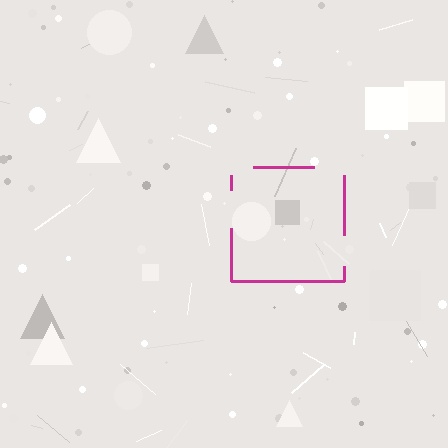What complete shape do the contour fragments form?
The contour fragments form a square.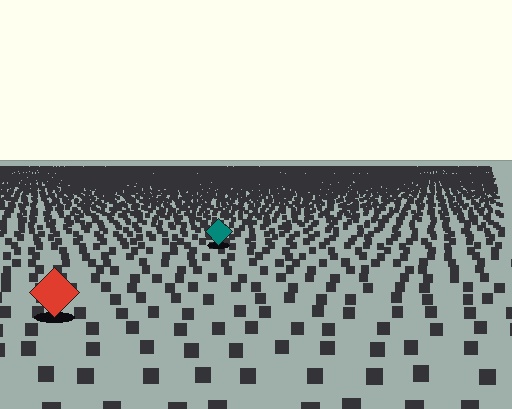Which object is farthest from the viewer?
The teal diamond is farthest from the viewer. It appears smaller and the ground texture around it is denser.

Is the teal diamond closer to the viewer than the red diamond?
No. The red diamond is closer — you can tell from the texture gradient: the ground texture is coarser near it.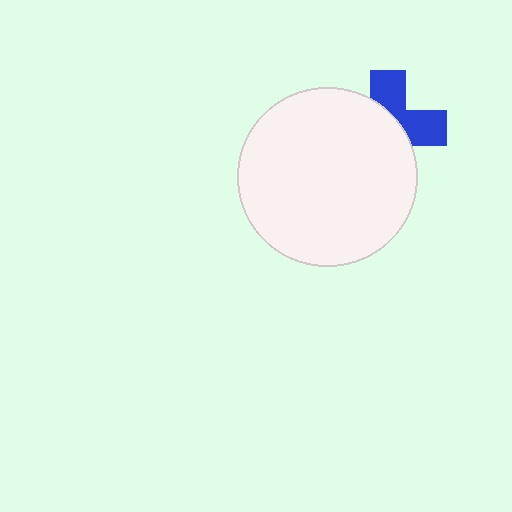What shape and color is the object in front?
The object in front is a white circle.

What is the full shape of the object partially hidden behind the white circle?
The partially hidden object is a blue cross.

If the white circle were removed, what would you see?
You would see the complete blue cross.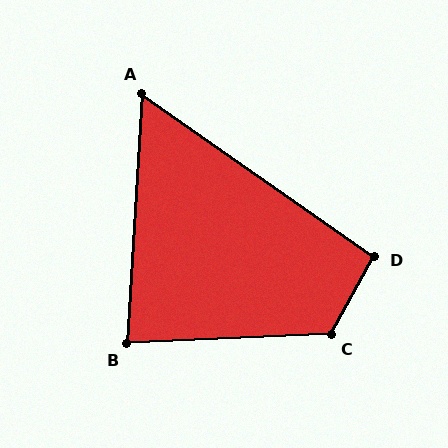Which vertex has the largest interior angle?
C, at approximately 122 degrees.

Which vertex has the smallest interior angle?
A, at approximately 58 degrees.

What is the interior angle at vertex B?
Approximately 84 degrees (acute).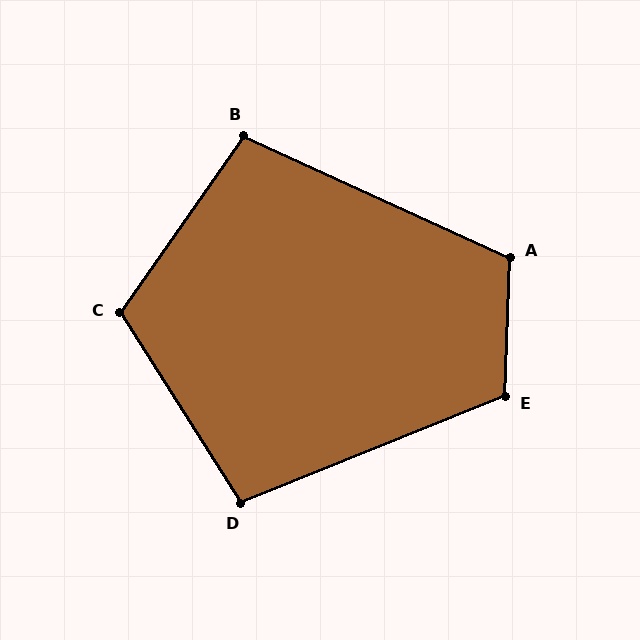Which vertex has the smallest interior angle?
D, at approximately 100 degrees.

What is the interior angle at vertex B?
Approximately 100 degrees (obtuse).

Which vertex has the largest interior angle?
E, at approximately 114 degrees.